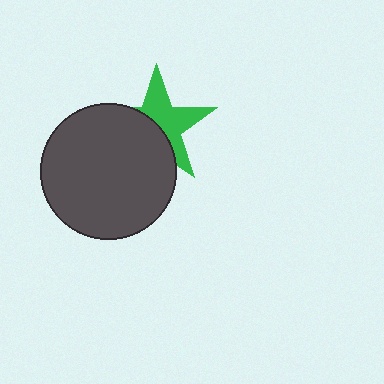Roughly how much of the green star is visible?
About half of it is visible (roughly 52%).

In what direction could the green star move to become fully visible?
The green star could move toward the upper-right. That would shift it out from behind the dark gray circle entirely.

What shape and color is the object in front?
The object in front is a dark gray circle.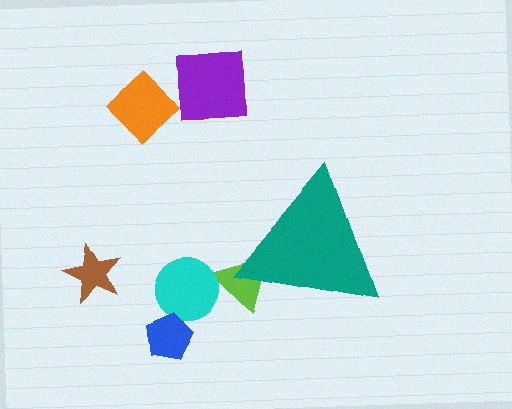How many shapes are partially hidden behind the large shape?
1 shape is partially hidden.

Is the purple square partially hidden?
No, the purple square is fully visible.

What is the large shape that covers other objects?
A teal triangle.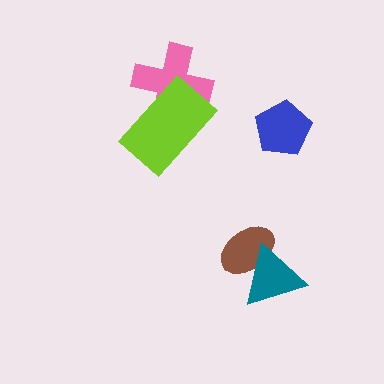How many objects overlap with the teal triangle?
1 object overlaps with the teal triangle.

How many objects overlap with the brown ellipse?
1 object overlaps with the brown ellipse.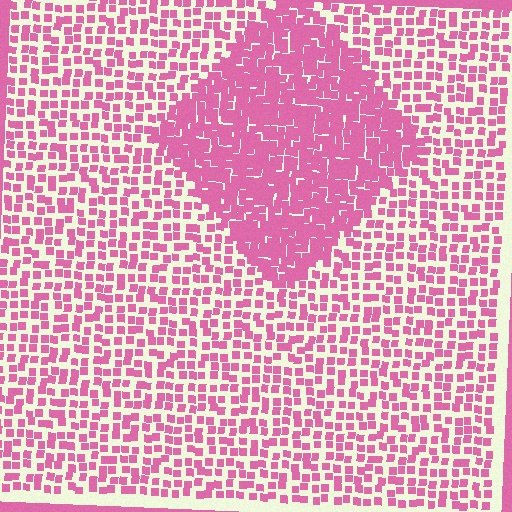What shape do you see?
I see a diamond.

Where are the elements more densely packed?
The elements are more densely packed inside the diamond boundary.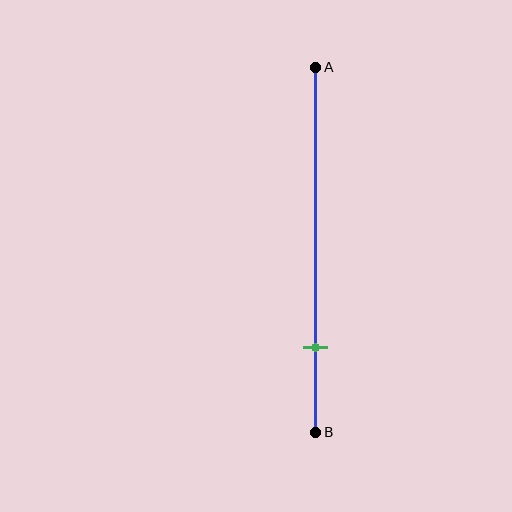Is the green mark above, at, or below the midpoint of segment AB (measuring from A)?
The green mark is below the midpoint of segment AB.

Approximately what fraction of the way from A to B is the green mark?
The green mark is approximately 75% of the way from A to B.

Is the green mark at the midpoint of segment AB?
No, the mark is at about 75% from A, not at the 50% midpoint.